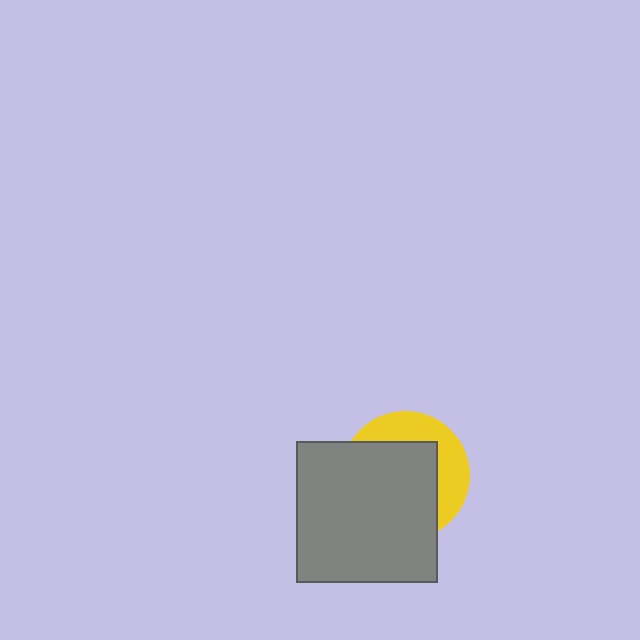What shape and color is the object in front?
The object in front is a gray rectangle.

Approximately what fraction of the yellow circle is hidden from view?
Roughly 64% of the yellow circle is hidden behind the gray rectangle.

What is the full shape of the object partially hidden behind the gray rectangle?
The partially hidden object is a yellow circle.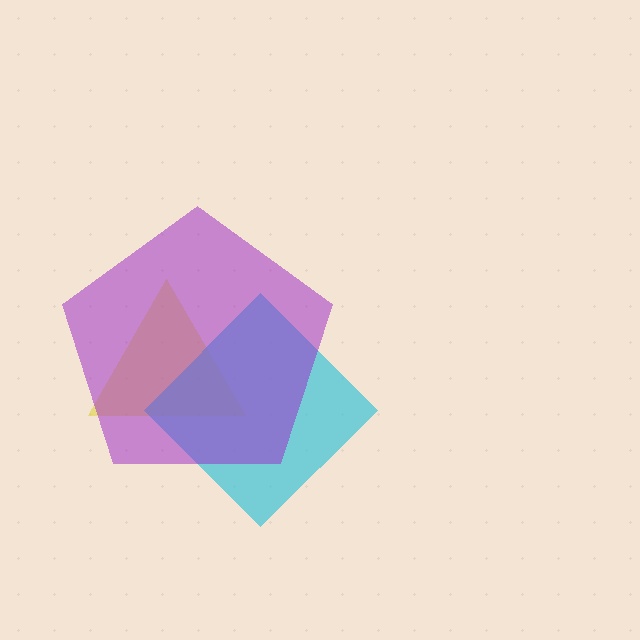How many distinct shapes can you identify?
There are 3 distinct shapes: a yellow triangle, a cyan diamond, a purple pentagon.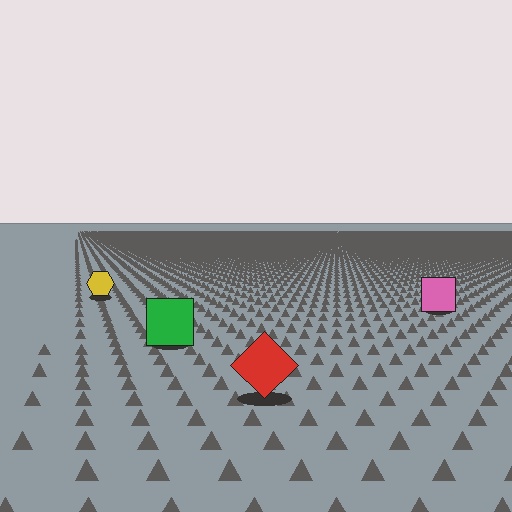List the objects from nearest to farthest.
From nearest to farthest: the red diamond, the green square, the pink square, the yellow hexagon.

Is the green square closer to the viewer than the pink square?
Yes. The green square is closer — you can tell from the texture gradient: the ground texture is coarser near it.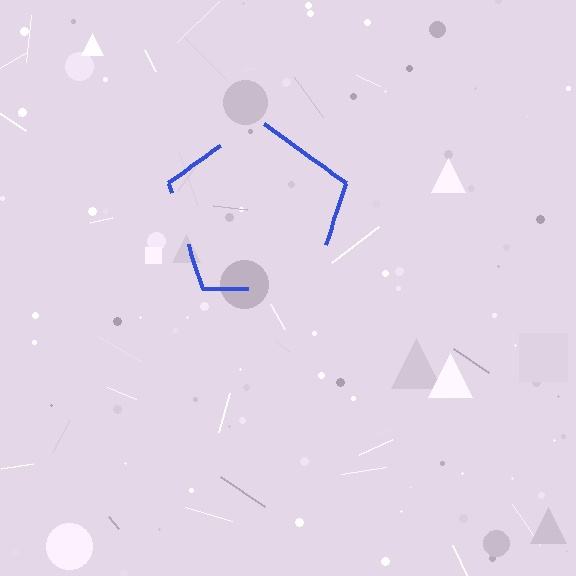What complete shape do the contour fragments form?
The contour fragments form a pentagon.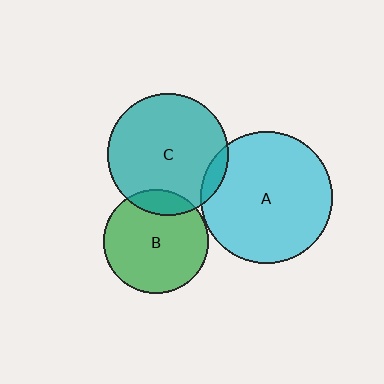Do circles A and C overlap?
Yes.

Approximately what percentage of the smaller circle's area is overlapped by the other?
Approximately 10%.